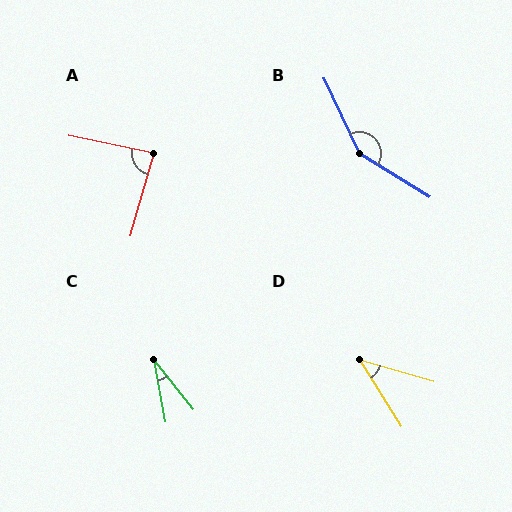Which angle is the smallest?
C, at approximately 28 degrees.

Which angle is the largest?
B, at approximately 147 degrees.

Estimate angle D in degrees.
Approximately 42 degrees.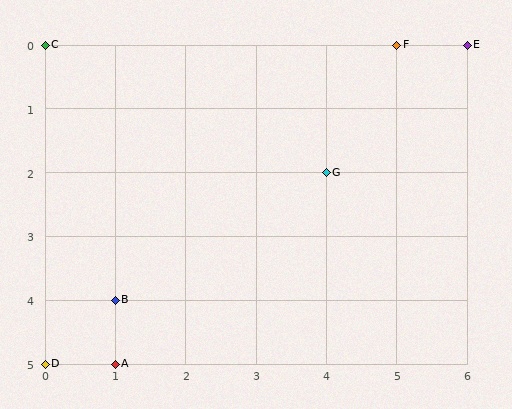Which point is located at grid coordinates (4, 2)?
Point G is at (4, 2).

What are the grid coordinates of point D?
Point D is at grid coordinates (0, 5).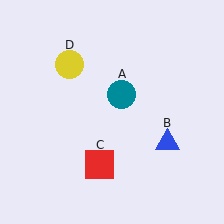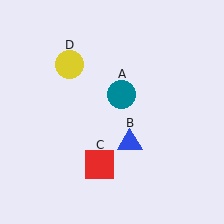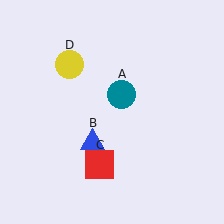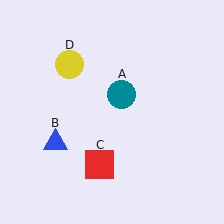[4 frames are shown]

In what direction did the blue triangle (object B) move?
The blue triangle (object B) moved left.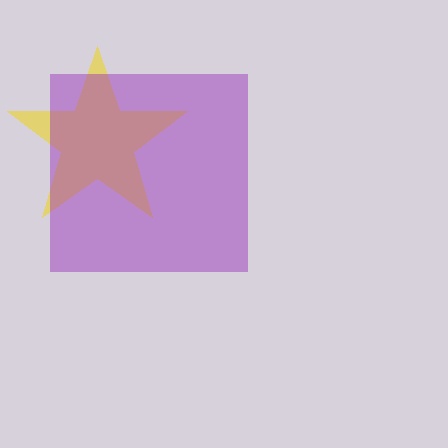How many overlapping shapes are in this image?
There are 2 overlapping shapes in the image.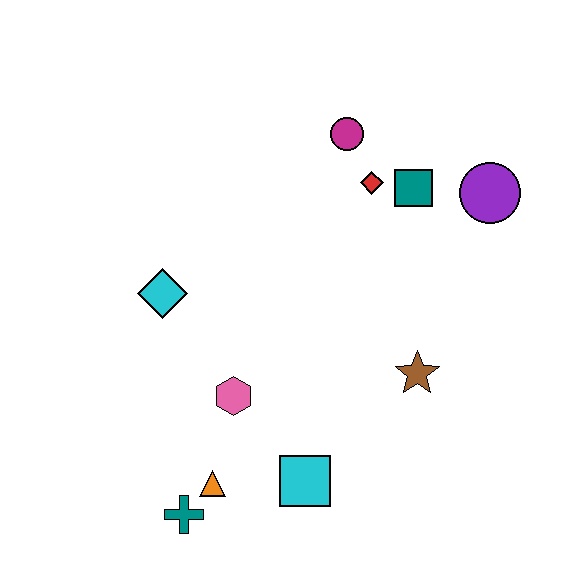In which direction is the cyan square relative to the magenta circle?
The cyan square is below the magenta circle.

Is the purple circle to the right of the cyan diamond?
Yes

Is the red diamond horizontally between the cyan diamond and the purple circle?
Yes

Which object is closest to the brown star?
The cyan square is closest to the brown star.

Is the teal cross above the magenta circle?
No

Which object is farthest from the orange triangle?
The purple circle is farthest from the orange triangle.